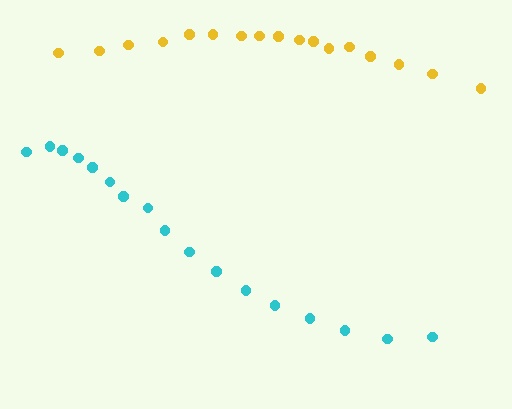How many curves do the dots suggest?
There are 2 distinct paths.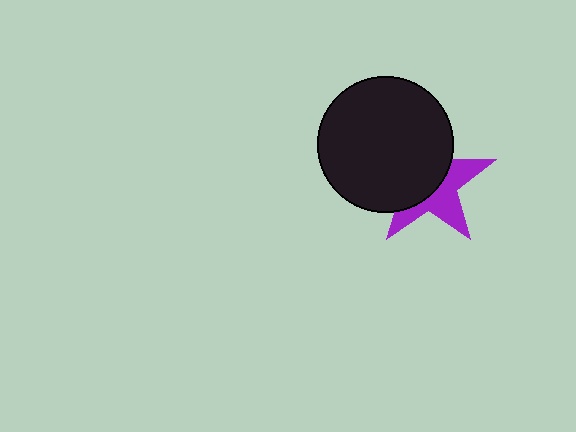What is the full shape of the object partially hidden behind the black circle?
The partially hidden object is a purple star.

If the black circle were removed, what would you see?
You would see the complete purple star.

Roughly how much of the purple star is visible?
A small part of it is visible (roughly 44%).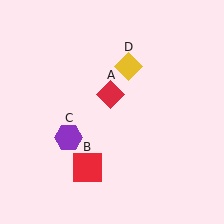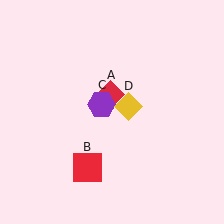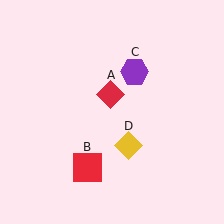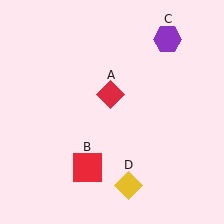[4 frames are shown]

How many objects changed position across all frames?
2 objects changed position: purple hexagon (object C), yellow diamond (object D).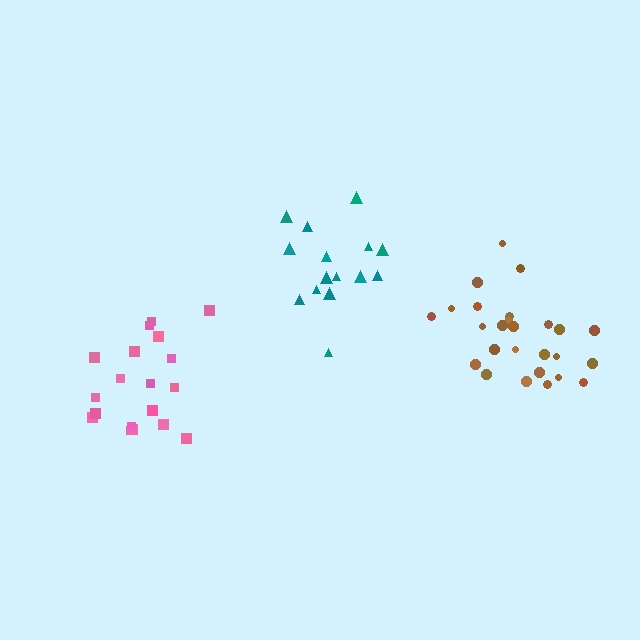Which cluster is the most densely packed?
Brown.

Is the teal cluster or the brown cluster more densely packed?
Brown.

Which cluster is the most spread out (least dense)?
Pink.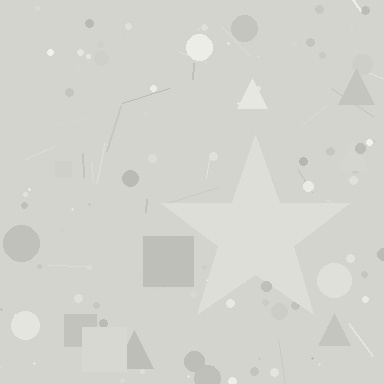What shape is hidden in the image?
A star is hidden in the image.